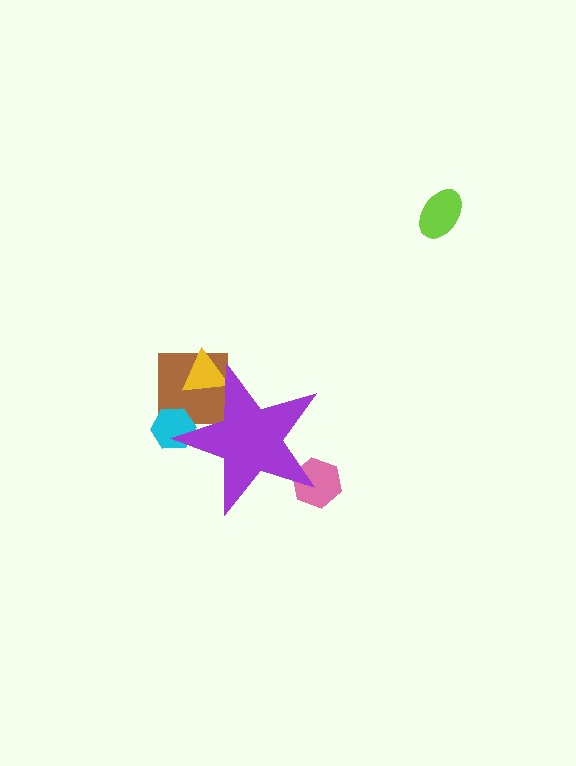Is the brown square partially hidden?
Yes, the brown square is partially hidden behind the purple star.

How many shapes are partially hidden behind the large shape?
4 shapes are partially hidden.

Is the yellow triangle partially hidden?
Yes, the yellow triangle is partially hidden behind the purple star.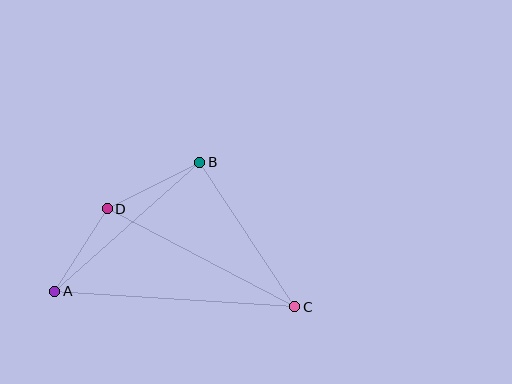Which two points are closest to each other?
Points A and D are closest to each other.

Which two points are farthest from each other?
Points A and C are farthest from each other.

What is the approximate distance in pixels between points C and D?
The distance between C and D is approximately 212 pixels.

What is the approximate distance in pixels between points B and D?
The distance between B and D is approximately 104 pixels.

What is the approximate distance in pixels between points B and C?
The distance between B and C is approximately 173 pixels.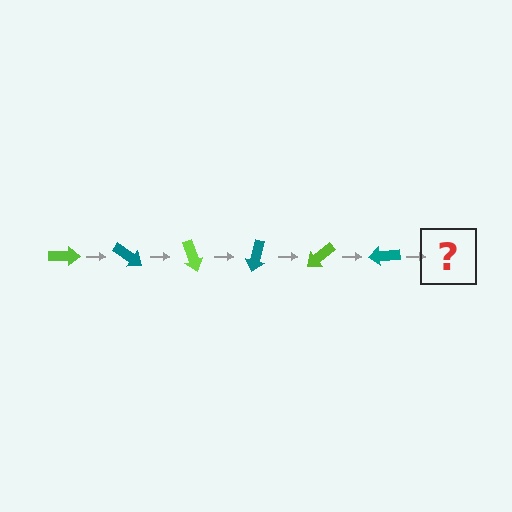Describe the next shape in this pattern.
It should be a lime arrow, rotated 210 degrees from the start.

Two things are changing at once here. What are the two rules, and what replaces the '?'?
The two rules are that it rotates 35 degrees each step and the color cycles through lime and teal. The '?' should be a lime arrow, rotated 210 degrees from the start.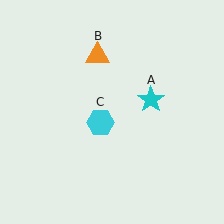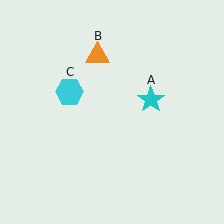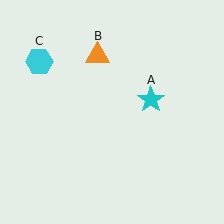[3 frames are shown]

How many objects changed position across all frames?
1 object changed position: cyan hexagon (object C).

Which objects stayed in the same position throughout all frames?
Cyan star (object A) and orange triangle (object B) remained stationary.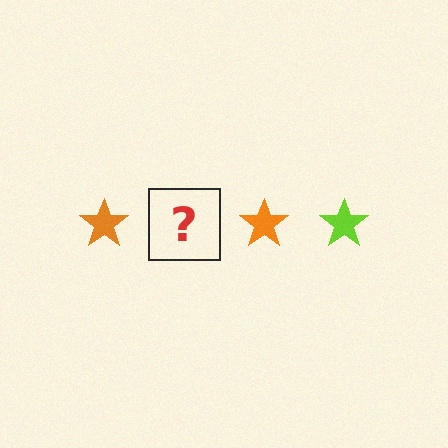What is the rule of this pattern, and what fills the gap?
The rule is that the pattern cycles through orange, lime stars. The gap should be filled with a lime star.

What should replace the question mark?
The question mark should be replaced with a lime star.